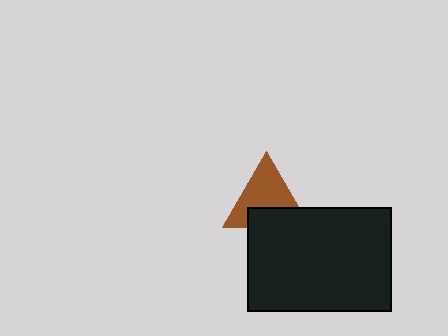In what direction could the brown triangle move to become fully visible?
The brown triangle could move up. That would shift it out from behind the black rectangle entirely.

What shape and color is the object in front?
The object in front is a black rectangle.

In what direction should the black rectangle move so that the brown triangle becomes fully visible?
The black rectangle should move down. That is the shortest direction to clear the overlap and leave the brown triangle fully visible.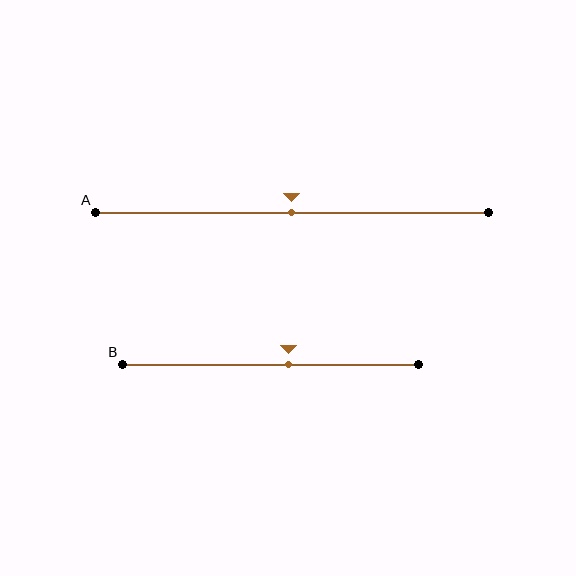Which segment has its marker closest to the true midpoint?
Segment A has its marker closest to the true midpoint.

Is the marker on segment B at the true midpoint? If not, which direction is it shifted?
No, the marker on segment B is shifted to the right by about 6% of the segment length.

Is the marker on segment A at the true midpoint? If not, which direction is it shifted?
Yes, the marker on segment A is at the true midpoint.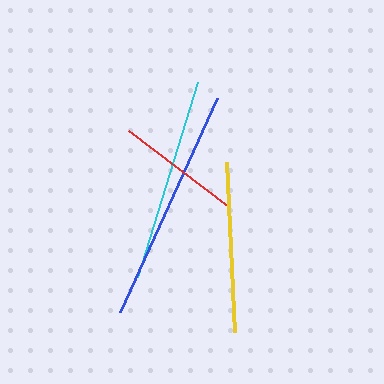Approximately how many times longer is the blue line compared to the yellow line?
The blue line is approximately 1.4 times the length of the yellow line.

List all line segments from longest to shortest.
From longest to shortest: blue, cyan, yellow, red.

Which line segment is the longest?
The blue line is the longest at approximately 235 pixels.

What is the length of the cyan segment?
The cyan segment is approximately 205 pixels long.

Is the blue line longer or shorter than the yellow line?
The blue line is longer than the yellow line.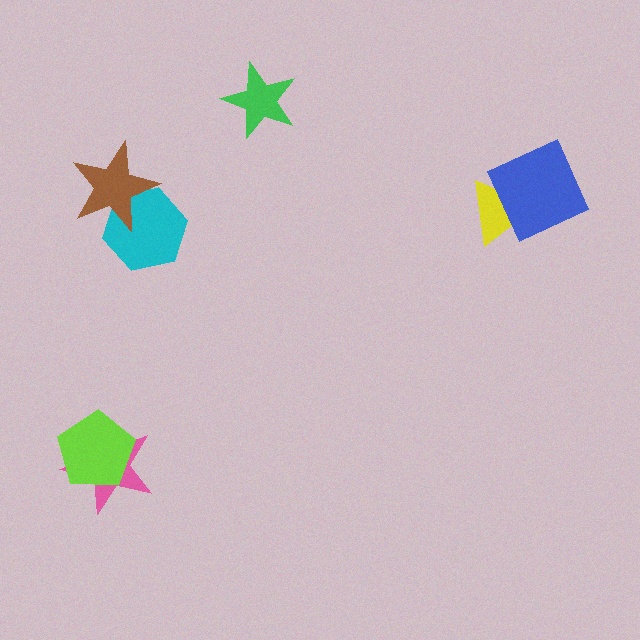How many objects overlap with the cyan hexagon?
1 object overlaps with the cyan hexagon.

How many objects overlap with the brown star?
1 object overlaps with the brown star.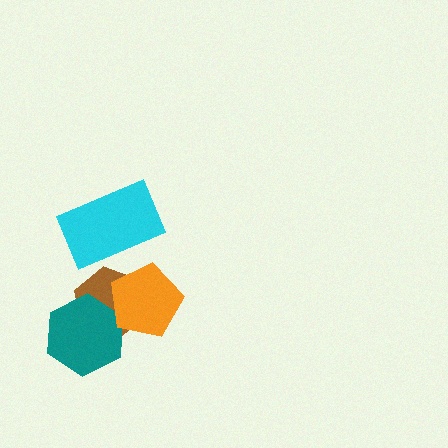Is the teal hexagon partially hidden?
Yes, it is partially covered by another shape.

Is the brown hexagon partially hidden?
Yes, it is partially covered by another shape.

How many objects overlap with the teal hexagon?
2 objects overlap with the teal hexagon.